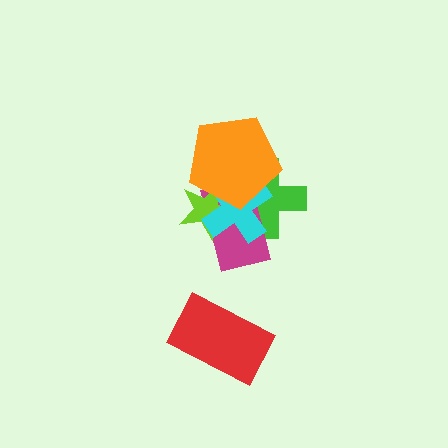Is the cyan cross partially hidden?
Yes, it is partially covered by another shape.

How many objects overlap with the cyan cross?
4 objects overlap with the cyan cross.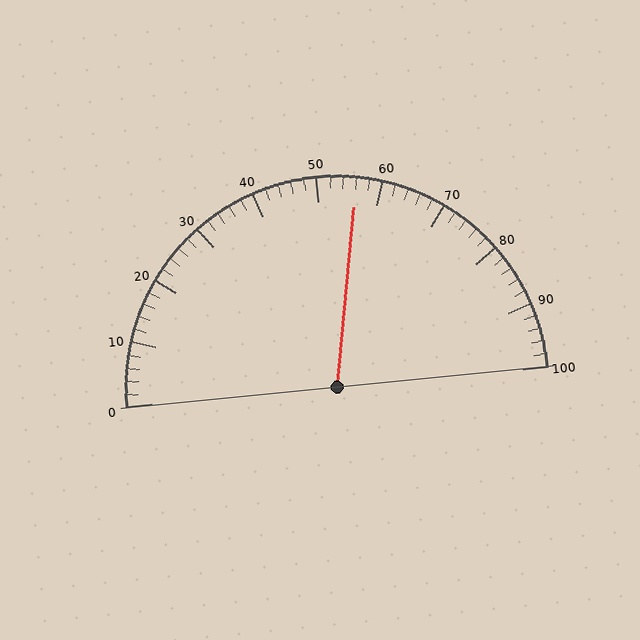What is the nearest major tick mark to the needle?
The nearest major tick mark is 60.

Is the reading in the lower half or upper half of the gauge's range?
The reading is in the upper half of the range (0 to 100).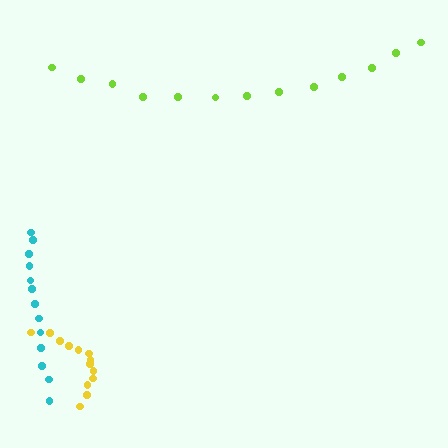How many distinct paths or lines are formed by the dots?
There are 3 distinct paths.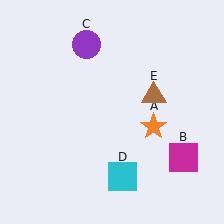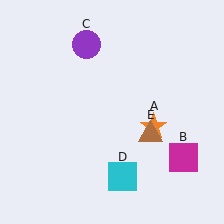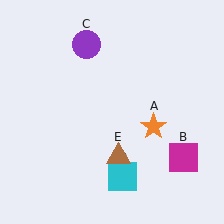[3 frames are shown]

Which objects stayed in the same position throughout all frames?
Orange star (object A) and magenta square (object B) and purple circle (object C) and cyan square (object D) remained stationary.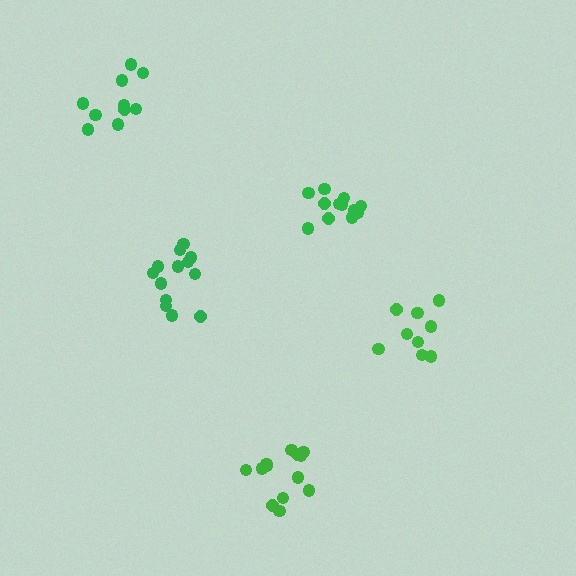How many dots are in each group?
Group 1: 13 dots, Group 2: 12 dots, Group 3: 10 dots, Group 4: 13 dots, Group 5: 9 dots (57 total).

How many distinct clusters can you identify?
There are 5 distinct clusters.